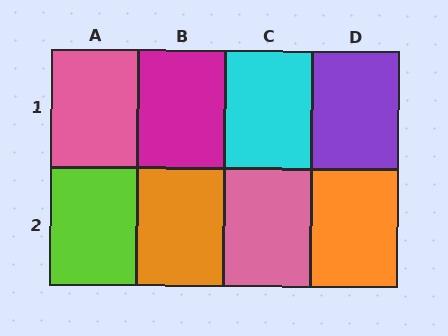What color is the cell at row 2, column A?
Lime.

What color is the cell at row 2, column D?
Orange.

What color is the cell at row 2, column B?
Orange.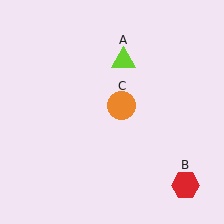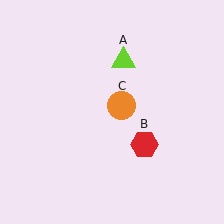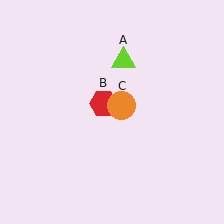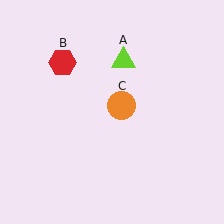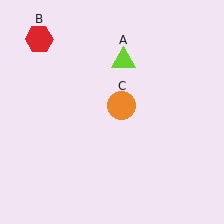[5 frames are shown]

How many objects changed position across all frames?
1 object changed position: red hexagon (object B).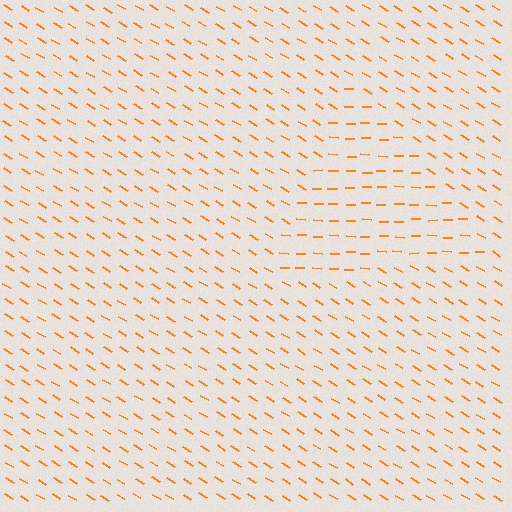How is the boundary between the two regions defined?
The boundary is defined purely by a change in line orientation (approximately 31 degrees difference). All lines are the same color and thickness.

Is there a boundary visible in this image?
Yes, there is a texture boundary formed by a change in line orientation.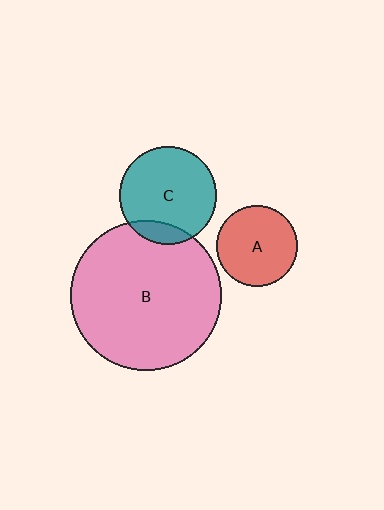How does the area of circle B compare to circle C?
Approximately 2.4 times.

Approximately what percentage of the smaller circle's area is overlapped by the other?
Approximately 15%.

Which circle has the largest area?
Circle B (pink).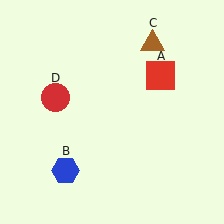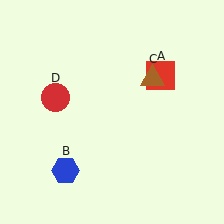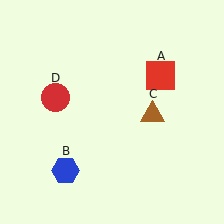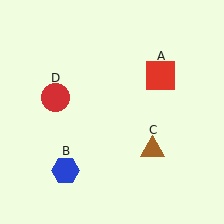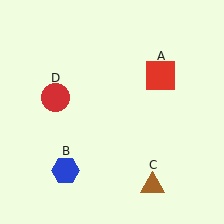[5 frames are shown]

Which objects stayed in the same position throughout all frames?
Red square (object A) and blue hexagon (object B) and red circle (object D) remained stationary.